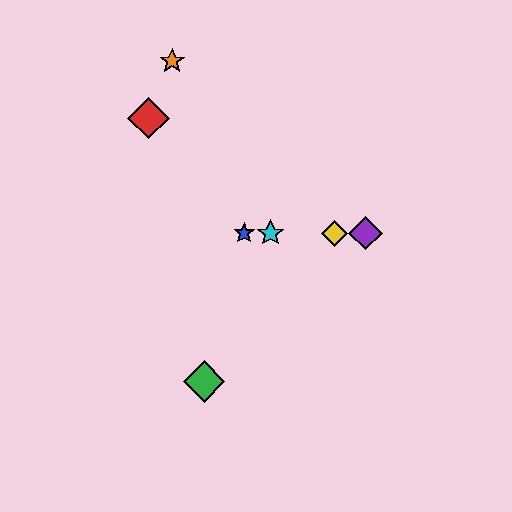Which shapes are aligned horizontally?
The blue star, the yellow diamond, the purple diamond, the cyan star are aligned horizontally.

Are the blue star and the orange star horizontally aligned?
No, the blue star is at y≈233 and the orange star is at y≈61.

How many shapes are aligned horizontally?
4 shapes (the blue star, the yellow diamond, the purple diamond, the cyan star) are aligned horizontally.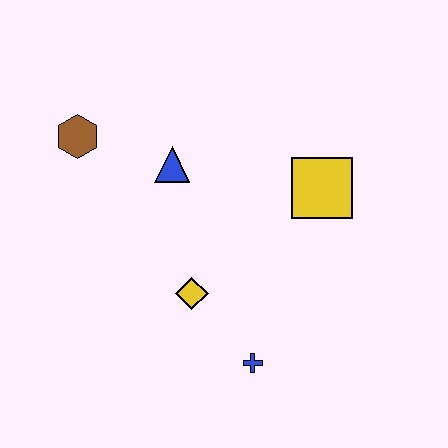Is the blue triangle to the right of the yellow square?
No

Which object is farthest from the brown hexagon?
The blue cross is farthest from the brown hexagon.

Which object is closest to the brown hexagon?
The blue triangle is closest to the brown hexagon.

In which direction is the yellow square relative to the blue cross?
The yellow square is above the blue cross.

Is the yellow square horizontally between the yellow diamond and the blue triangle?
No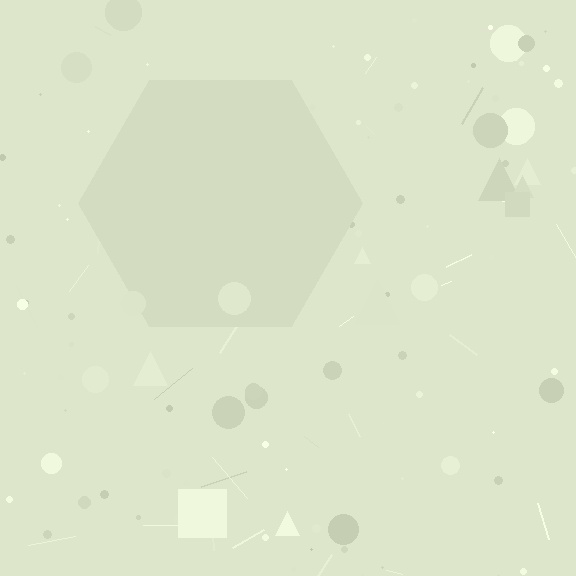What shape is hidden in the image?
A hexagon is hidden in the image.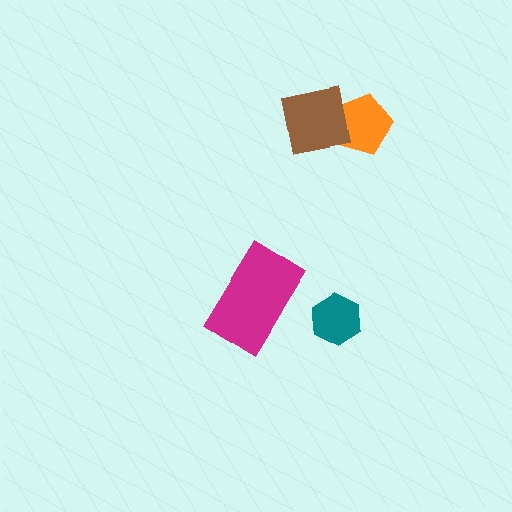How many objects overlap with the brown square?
1 object overlaps with the brown square.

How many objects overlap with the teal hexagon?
0 objects overlap with the teal hexagon.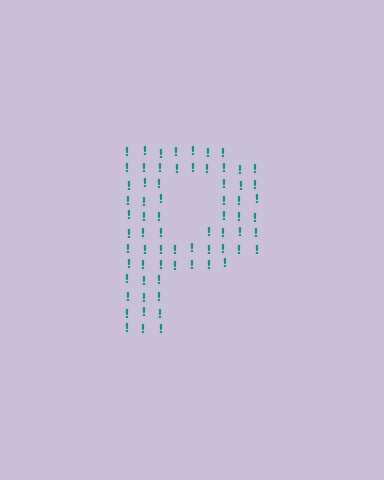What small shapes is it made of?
It is made of small exclamation marks.